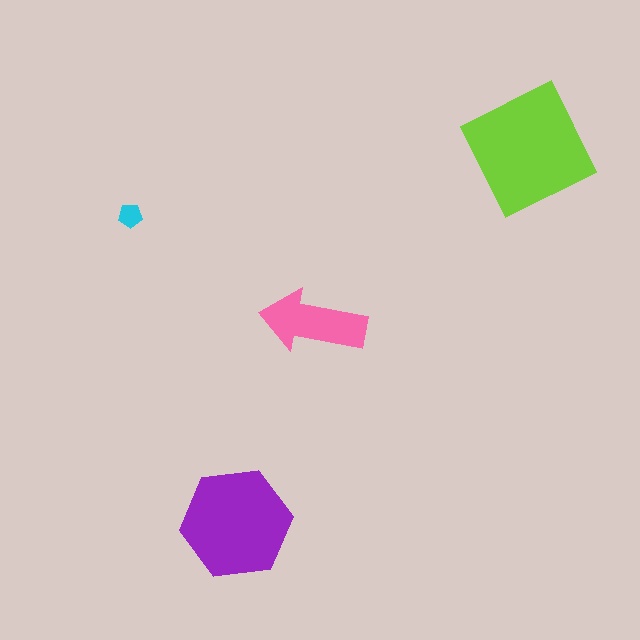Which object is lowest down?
The purple hexagon is bottommost.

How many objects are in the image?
There are 4 objects in the image.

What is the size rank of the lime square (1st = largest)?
1st.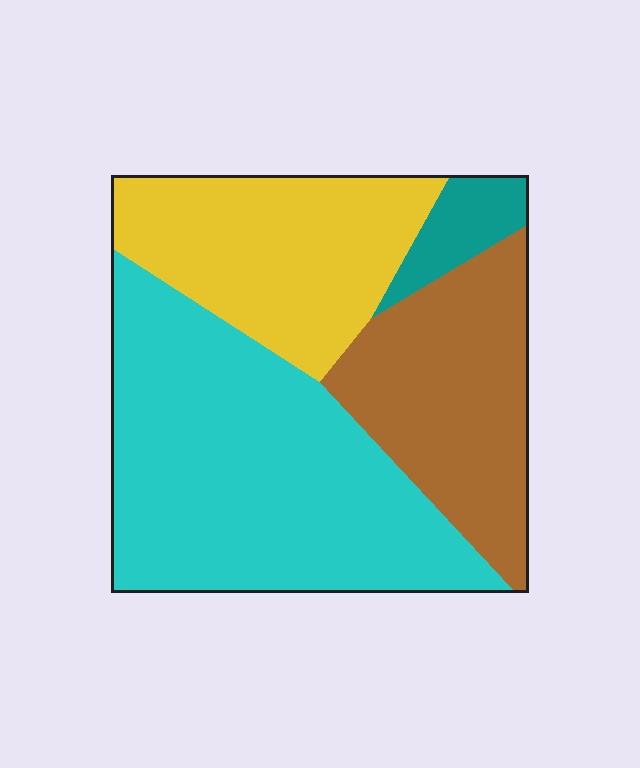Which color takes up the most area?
Cyan, at roughly 45%.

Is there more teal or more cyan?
Cyan.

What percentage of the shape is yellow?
Yellow takes up about one quarter (1/4) of the shape.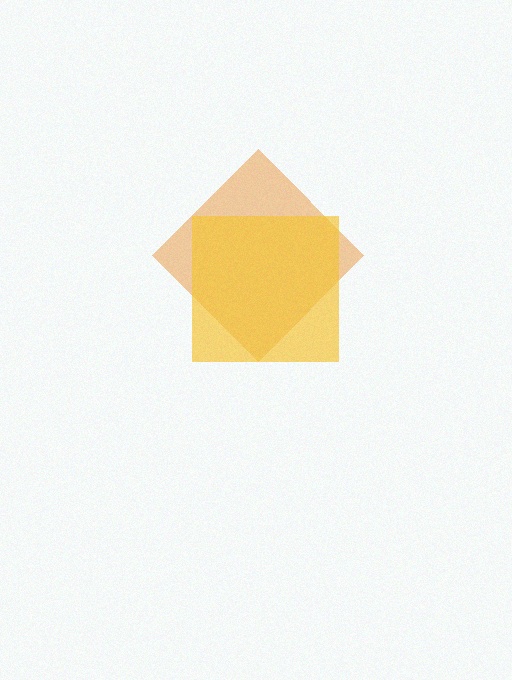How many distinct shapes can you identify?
There are 2 distinct shapes: an orange diamond, a yellow square.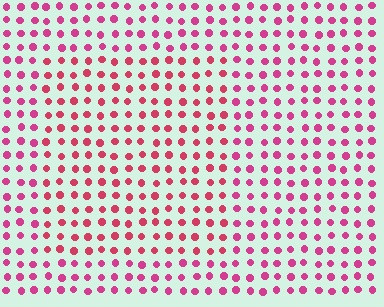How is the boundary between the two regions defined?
The boundary is defined purely by a slight shift in hue (about 19 degrees). Spacing, size, and orientation are identical on both sides.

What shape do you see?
I see a rectangle.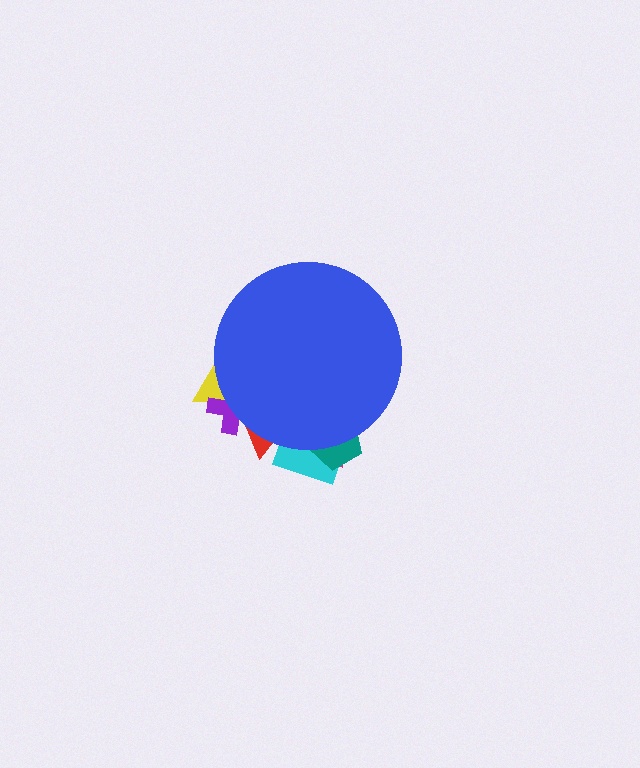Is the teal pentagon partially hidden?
Yes, the teal pentagon is partially hidden behind the blue circle.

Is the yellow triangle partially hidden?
Yes, the yellow triangle is partially hidden behind the blue circle.